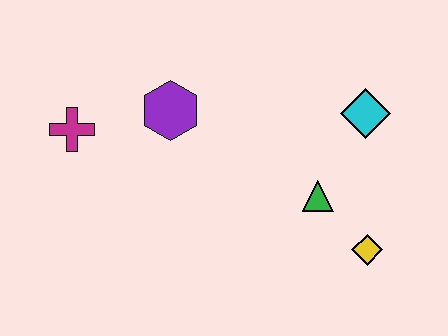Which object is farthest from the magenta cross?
The yellow diamond is farthest from the magenta cross.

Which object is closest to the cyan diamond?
The green triangle is closest to the cyan diamond.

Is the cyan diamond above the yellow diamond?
Yes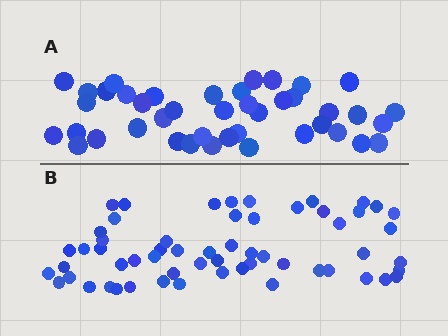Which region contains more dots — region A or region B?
Region B (the bottom region) has more dots.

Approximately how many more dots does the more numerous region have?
Region B has approximately 15 more dots than region A.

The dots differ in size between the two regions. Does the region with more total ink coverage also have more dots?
No. Region A has more total ink coverage because its dots are larger, but region B actually contains more individual dots. Total area can be misleading — the number of items is what matters here.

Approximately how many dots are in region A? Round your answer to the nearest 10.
About 40 dots. (The exact count is 42, which rounds to 40.)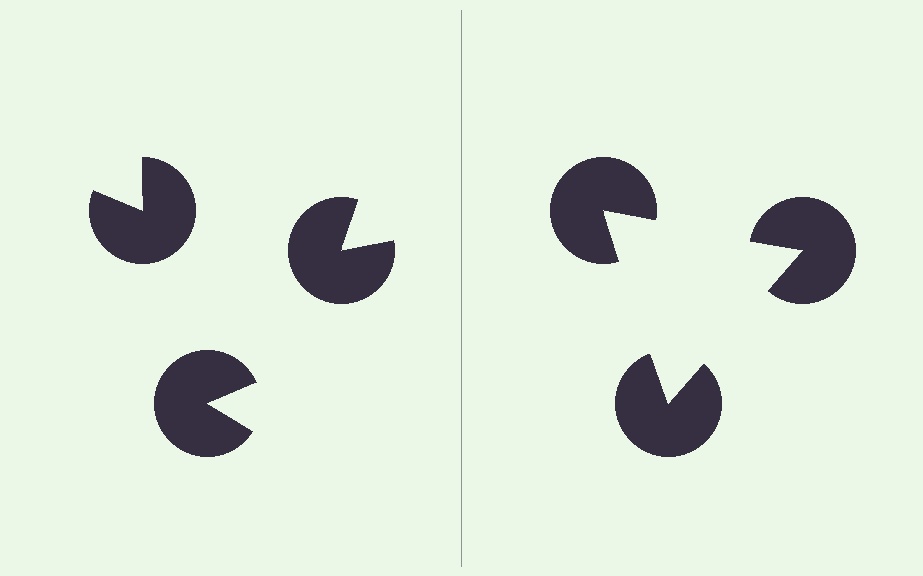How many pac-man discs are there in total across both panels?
6 — 3 on each side.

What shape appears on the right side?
An illusory triangle.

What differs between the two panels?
The pac-man discs are positioned identically on both sides; only the wedge orientations differ. On the right they align to a triangle; on the left they are misaligned.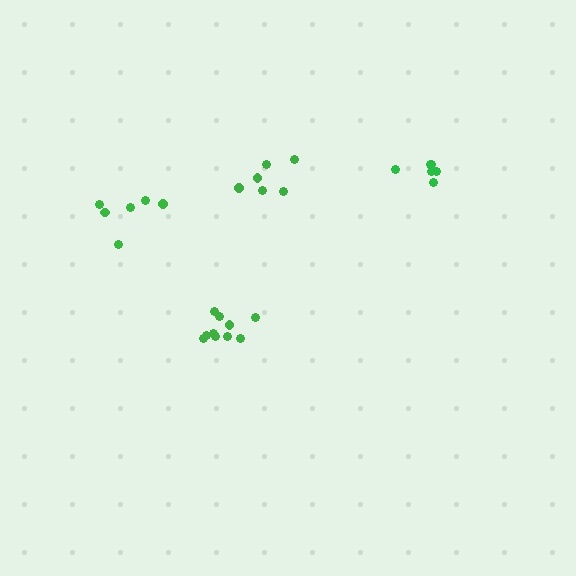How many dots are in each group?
Group 1: 10 dots, Group 2: 6 dots, Group 3: 6 dots, Group 4: 6 dots (28 total).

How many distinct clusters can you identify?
There are 4 distinct clusters.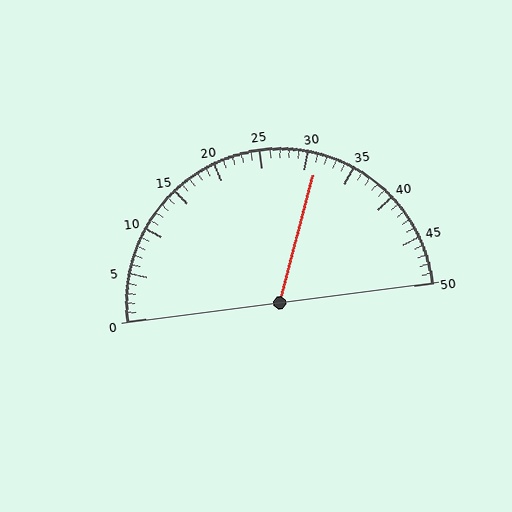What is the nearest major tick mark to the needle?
The nearest major tick mark is 30.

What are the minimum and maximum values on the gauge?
The gauge ranges from 0 to 50.